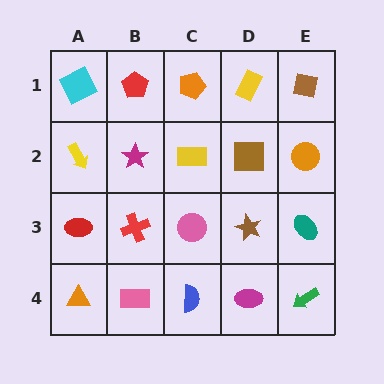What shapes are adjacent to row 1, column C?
A yellow rectangle (row 2, column C), a red pentagon (row 1, column B), a yellow rectangle (row 1, column D).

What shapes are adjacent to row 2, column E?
A brown square (row 1, column E), a teal ellipse (row 3, column E), a brown square (row 2, column D).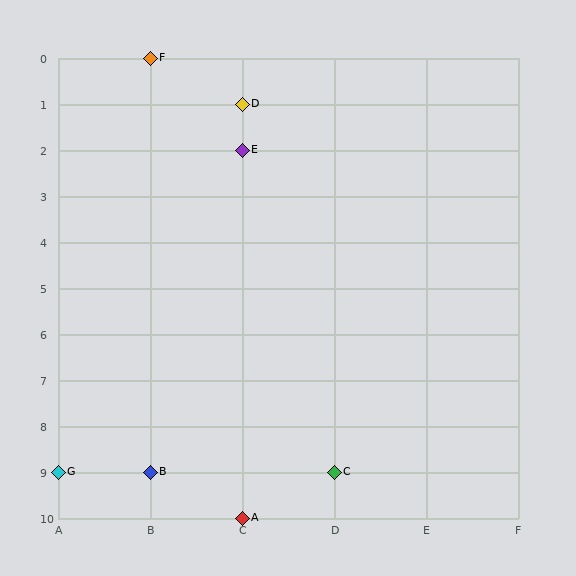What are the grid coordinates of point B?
Point B is at grid coordinates (B, 9).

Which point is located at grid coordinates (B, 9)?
Point B is at (B, 9).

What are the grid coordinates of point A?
Point A is at grid coordinates (C, 10).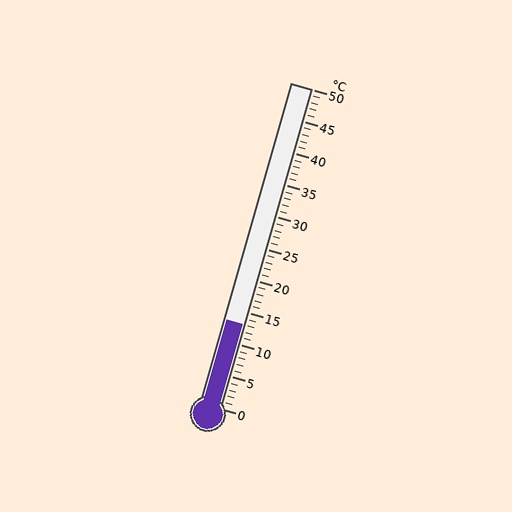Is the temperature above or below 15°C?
The temperature is below 15°C.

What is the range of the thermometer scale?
The thermometer scale ranges from 0°C to 50°C.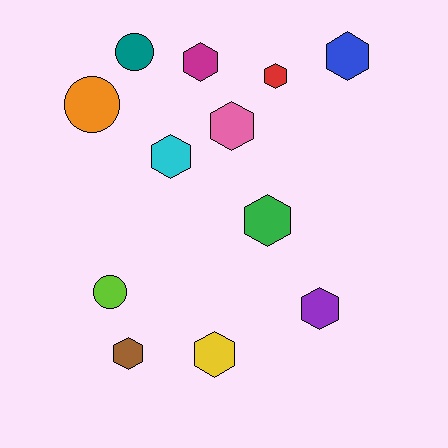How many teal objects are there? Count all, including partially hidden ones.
There is 1 teal object.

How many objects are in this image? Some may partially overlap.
There are 12 objects.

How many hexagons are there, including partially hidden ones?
There are 9 hexagons.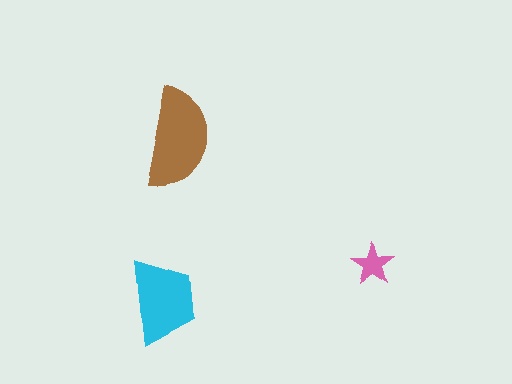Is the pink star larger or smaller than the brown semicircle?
Smaller.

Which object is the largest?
The brown semicircle.